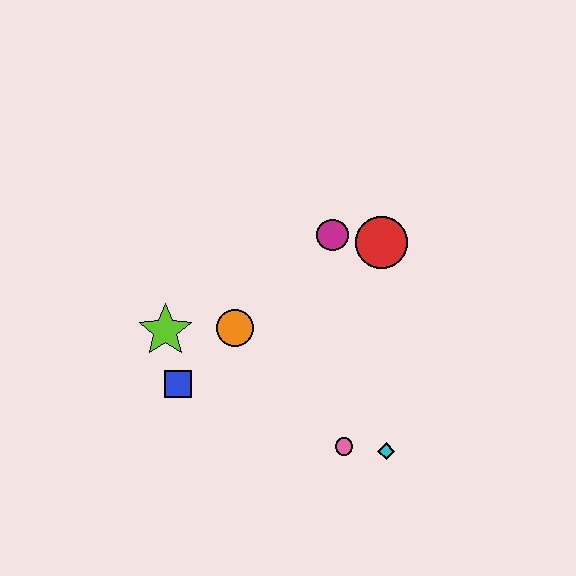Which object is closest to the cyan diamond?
The pink circle is closest to the cyan diamond.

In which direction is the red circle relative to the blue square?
The red circle is to the right of the blue square.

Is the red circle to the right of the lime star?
Yes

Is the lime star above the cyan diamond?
Yes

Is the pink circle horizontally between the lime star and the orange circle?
No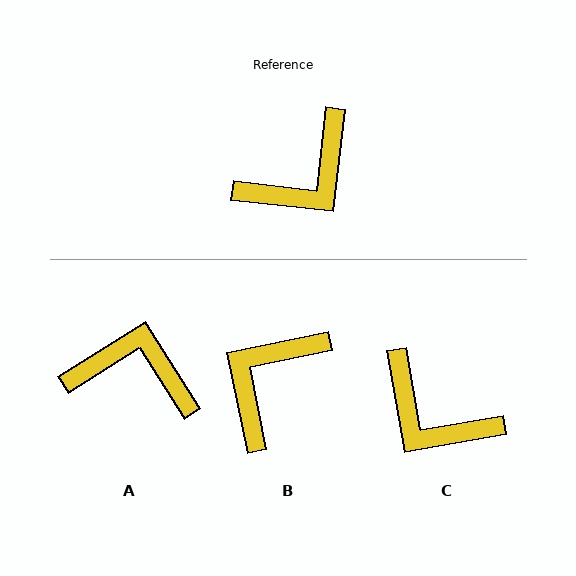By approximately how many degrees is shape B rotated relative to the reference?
Approximately 162 degrees clockwise.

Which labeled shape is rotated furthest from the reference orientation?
B, about 162 degrees away.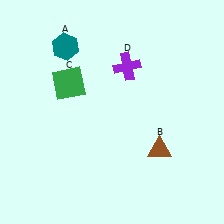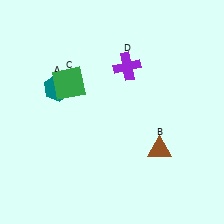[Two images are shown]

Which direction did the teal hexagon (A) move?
The teal hexagon (A) moved down.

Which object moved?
The teal hexagon (A) moved down.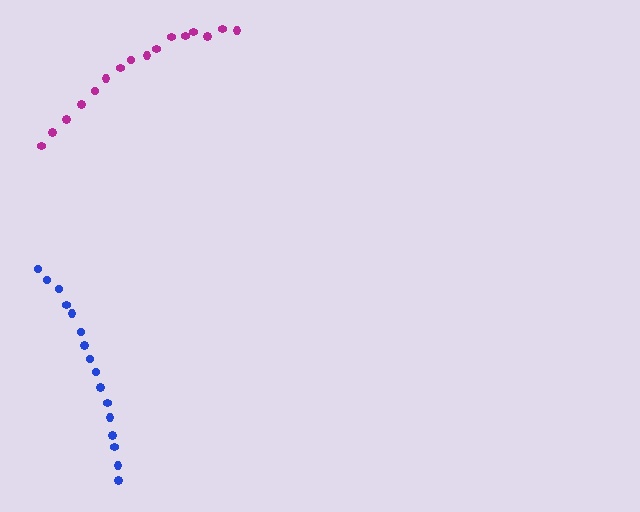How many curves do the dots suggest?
There are 2 distinct paths.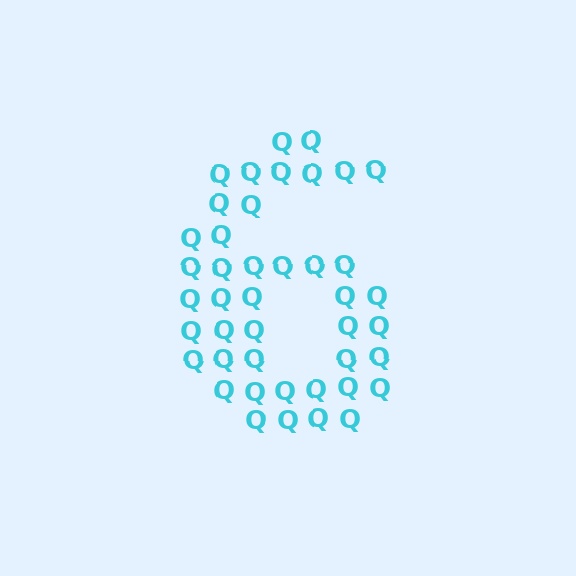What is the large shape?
The large shape is the digit 6.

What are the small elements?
The small elements are letter Q's.